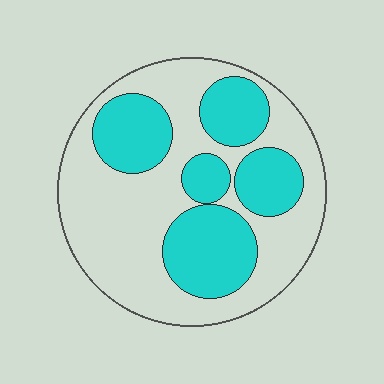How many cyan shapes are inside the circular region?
5.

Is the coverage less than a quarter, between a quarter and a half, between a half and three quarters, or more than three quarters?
Between a quarter and a half.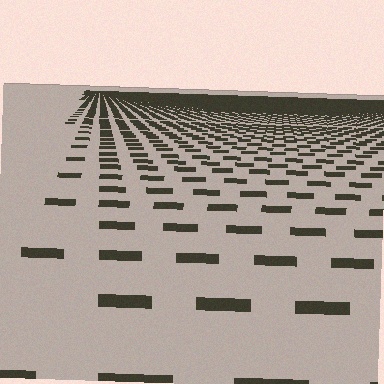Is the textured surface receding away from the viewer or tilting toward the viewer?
The surface is receding away from the viewer. Texture elements get smaller and denser toward the top.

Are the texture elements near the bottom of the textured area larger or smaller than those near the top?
Larger. Near the bottom, elements are closer to the viewer and appear at a bigger on-screen size.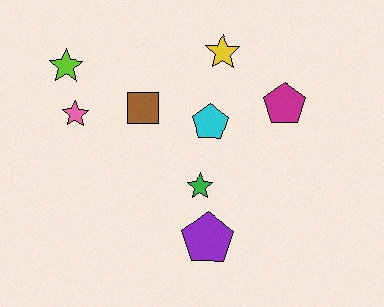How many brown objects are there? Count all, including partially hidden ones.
There is 1 brown object.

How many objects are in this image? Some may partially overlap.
There are 8 objects.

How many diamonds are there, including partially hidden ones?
There are no diamonds.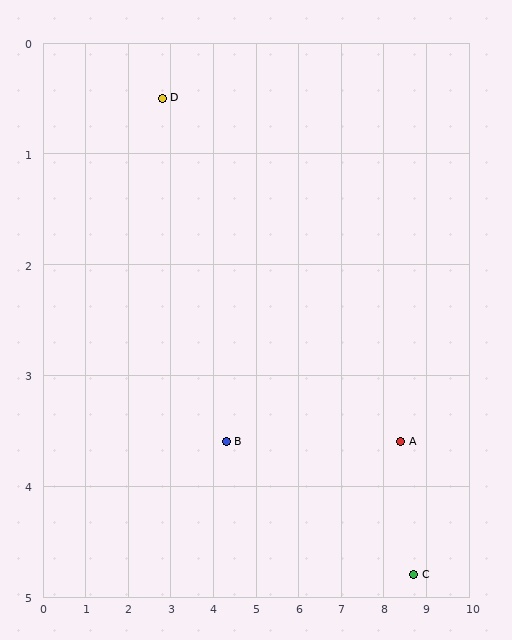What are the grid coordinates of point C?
Point C is at approximately (8.7, 4.8).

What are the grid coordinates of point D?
Point D is at approximately (2.8, 0.5).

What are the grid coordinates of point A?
Point A is at approximately (8.4, 3.6).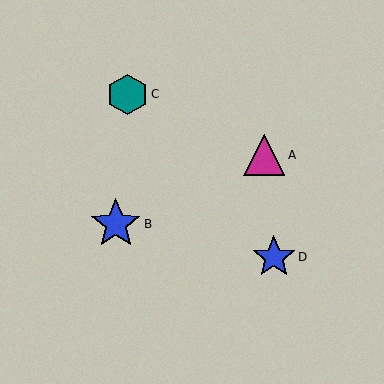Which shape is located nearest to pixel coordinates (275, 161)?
The magenta triangle (labeled A) at (264, 155) is nearest to that location.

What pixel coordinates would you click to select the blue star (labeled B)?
Click at (116, 224) to select the blue star B.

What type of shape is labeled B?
Shape B is a blue star.